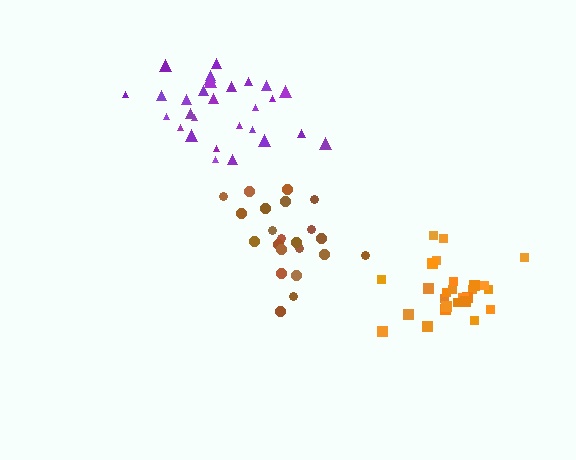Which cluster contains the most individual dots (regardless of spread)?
Purple (30).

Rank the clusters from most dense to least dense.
brown, orange, purple.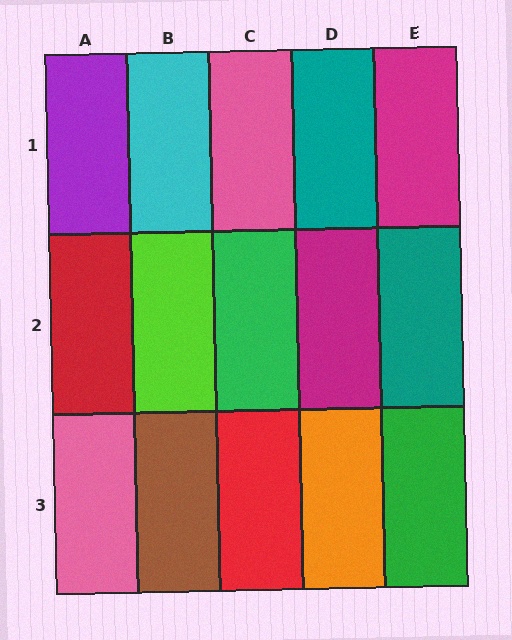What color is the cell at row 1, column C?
Pink.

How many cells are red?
2 cells are red.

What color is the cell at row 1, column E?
Magenta.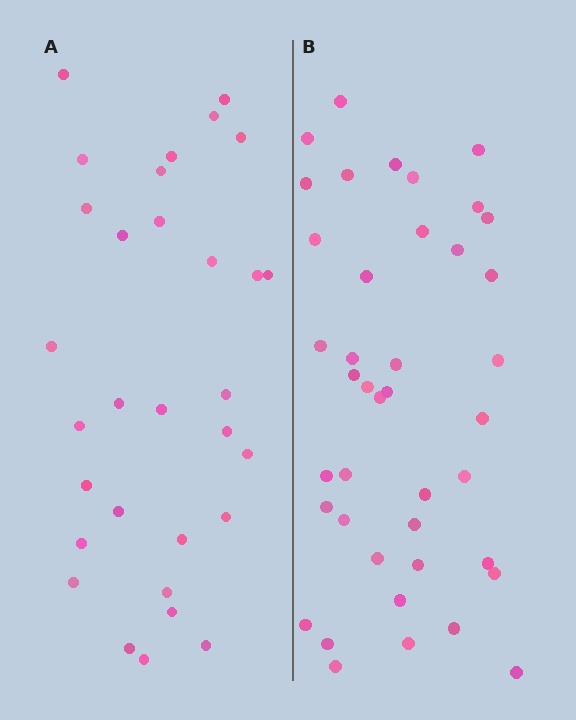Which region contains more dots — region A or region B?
Region B (the right region) has more dots.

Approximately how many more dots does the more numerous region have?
Region B has roughly 10 or so more dots than region A.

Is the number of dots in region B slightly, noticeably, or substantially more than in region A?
Region B has noticeably more, but not dramatically so. The ratio is roughly 1.3 to 1.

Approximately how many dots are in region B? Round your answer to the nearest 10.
About 40 dots. (The exact count is 41, which rounds to 40.)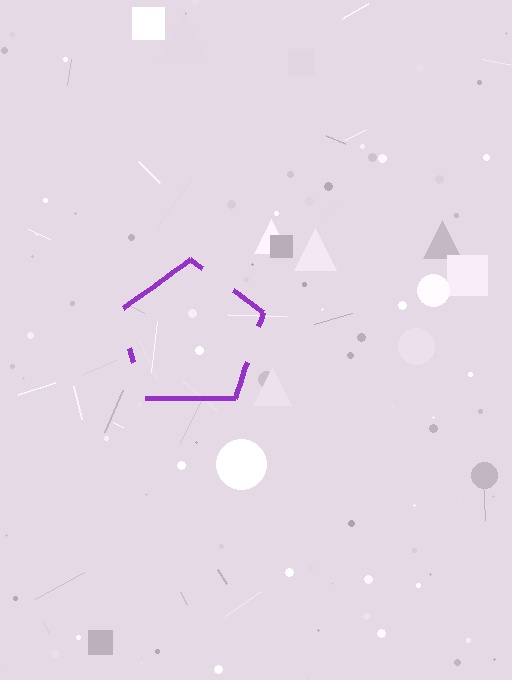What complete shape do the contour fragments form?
The contour fragments form a pentagon.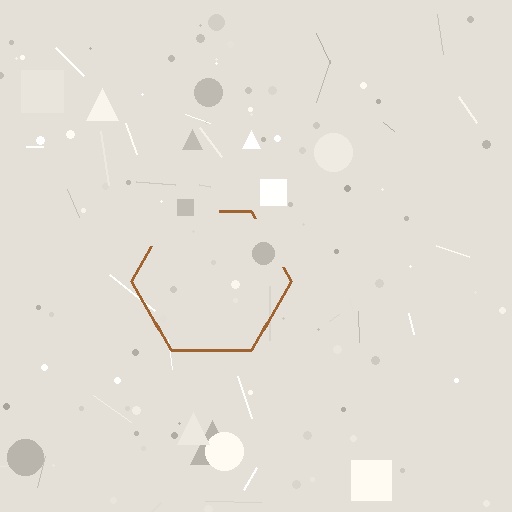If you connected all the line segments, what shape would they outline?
They would outline a hexagon.